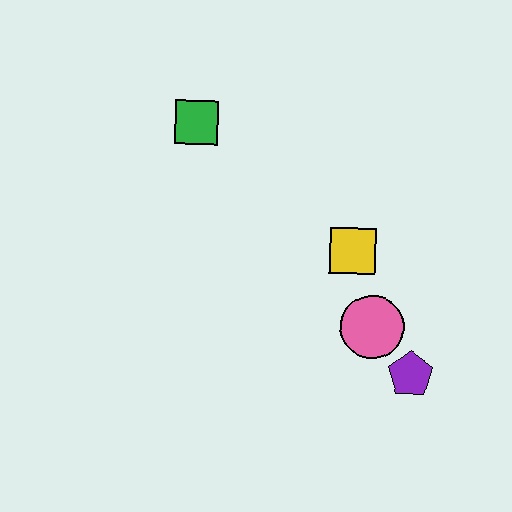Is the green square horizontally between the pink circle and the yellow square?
No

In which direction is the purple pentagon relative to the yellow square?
The purple pentagon is below the yellow square.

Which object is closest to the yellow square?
The pink circle is closest to the yellow square.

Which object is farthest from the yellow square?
The green square is farthest from the yellow square.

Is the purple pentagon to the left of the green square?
No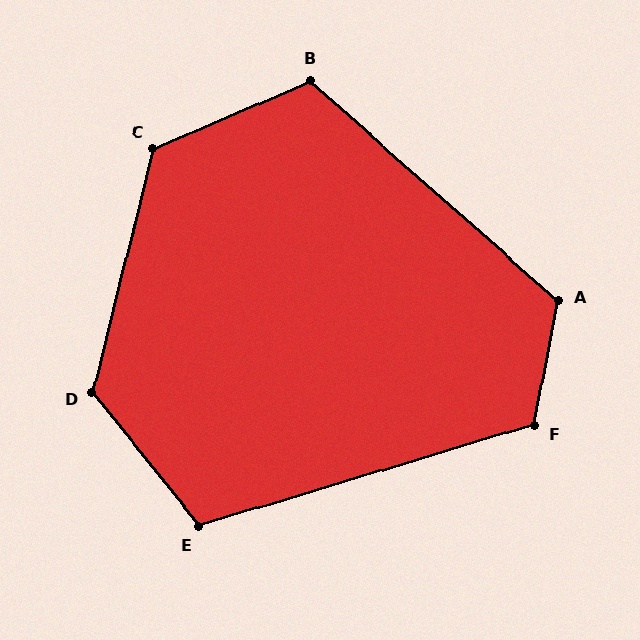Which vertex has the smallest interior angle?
E, at approximately 112 degrees.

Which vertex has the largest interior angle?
D, at approximately 127 degrees.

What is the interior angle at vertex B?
Approximately 115 degrees (obtuse).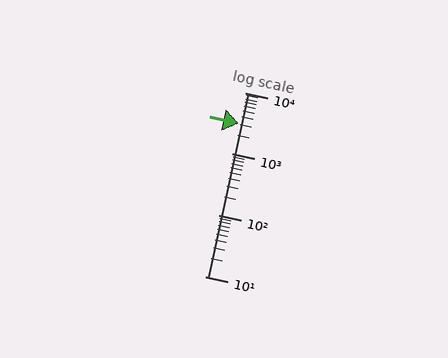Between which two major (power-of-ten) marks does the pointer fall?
The pointer is between 1000 and 10000.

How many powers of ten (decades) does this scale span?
The scale spans 3 decades, from 10 to 10000.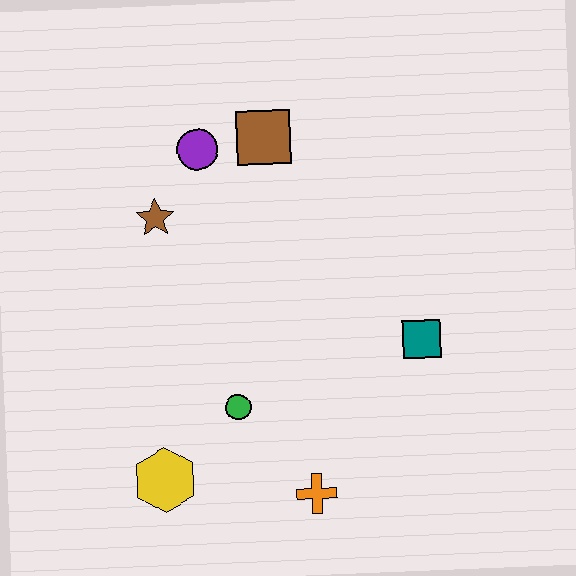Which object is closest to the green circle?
The yellow hexagon is closest to the green circle.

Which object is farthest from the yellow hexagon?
The brown square is farthest from the yellow hexagon.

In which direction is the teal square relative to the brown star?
The teal square is to the right of the brown star.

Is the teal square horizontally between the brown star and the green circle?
No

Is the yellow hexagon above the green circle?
No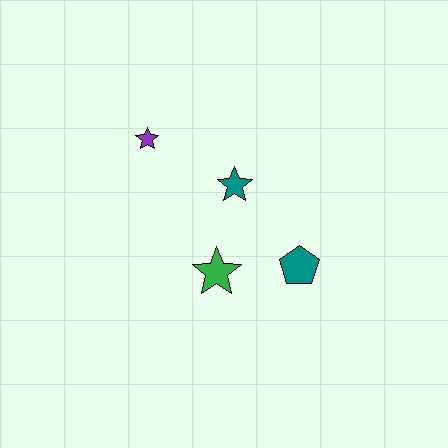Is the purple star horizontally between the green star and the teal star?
No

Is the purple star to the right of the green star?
No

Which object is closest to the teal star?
The green star is closest to the teal star.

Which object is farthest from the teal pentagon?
The purple star is farthest from the teal pentagon.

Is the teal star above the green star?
Yes